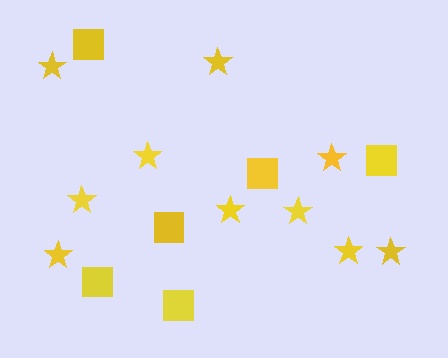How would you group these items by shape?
There are 2 groups: one group of stars (10) and one group of squares (6).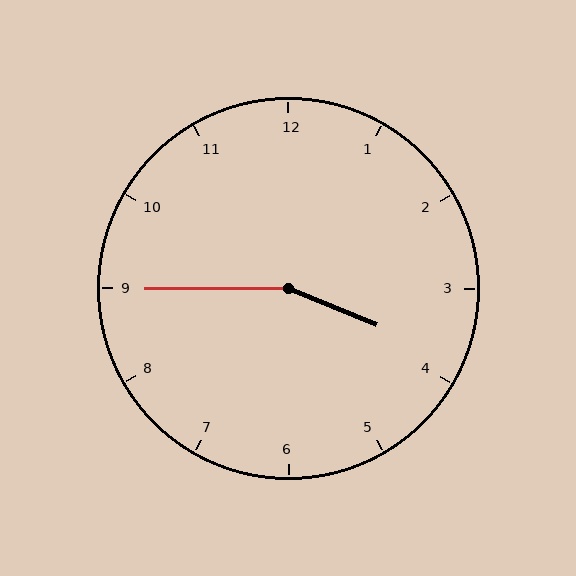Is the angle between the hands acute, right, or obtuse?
It is obtuse.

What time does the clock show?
3:45.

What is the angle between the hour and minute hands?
Approximately 158 degrees.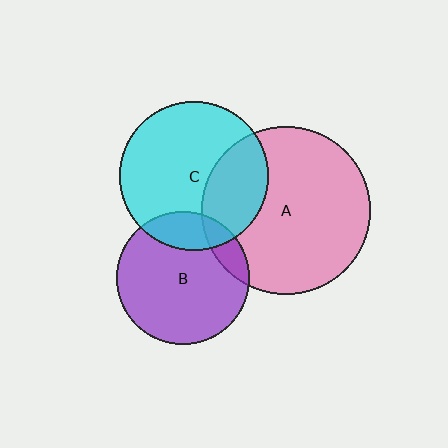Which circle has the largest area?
Circle A (pink).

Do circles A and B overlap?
Yes.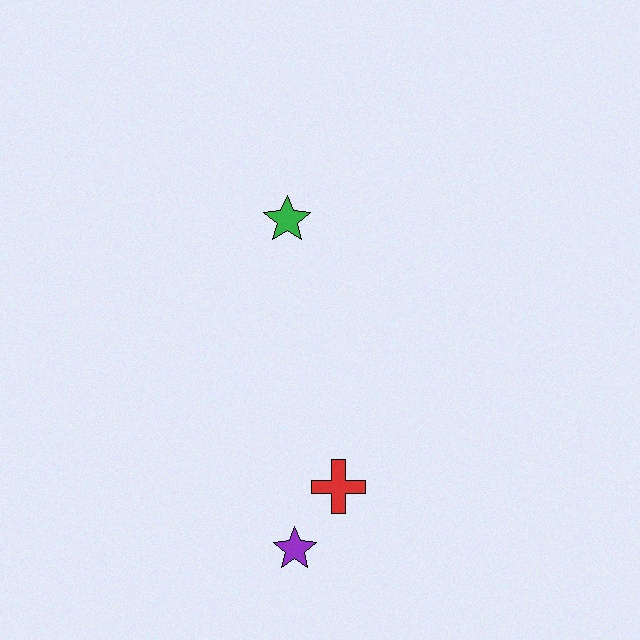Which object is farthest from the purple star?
The green star is farthest from the purple star.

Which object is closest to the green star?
The red cross is closest to the green star.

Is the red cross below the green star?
Yes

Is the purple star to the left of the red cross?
Yes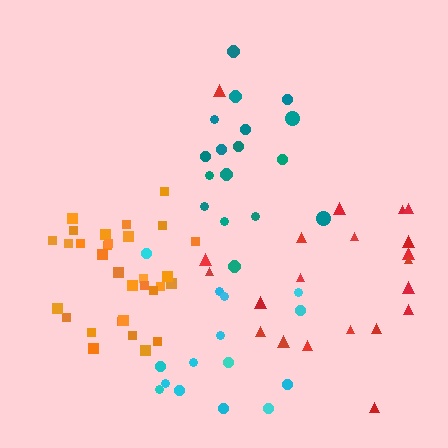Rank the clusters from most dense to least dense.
orange, teal, cyan, red.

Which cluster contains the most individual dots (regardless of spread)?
Orange (31).